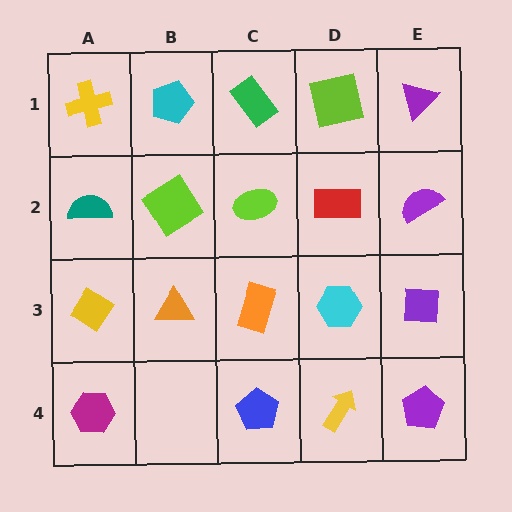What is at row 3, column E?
A purple square.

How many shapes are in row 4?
4 shapes.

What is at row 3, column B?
An orange triangle.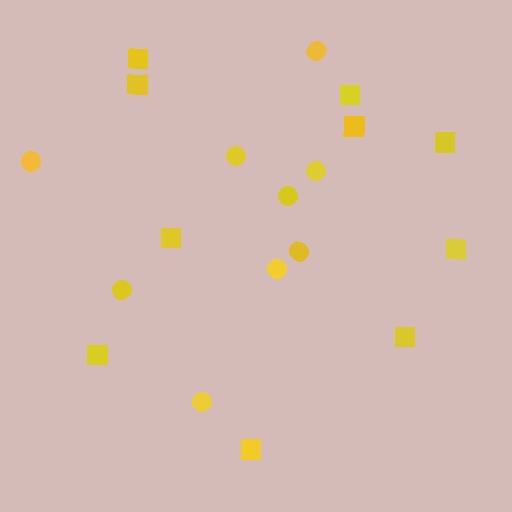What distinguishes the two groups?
There are 2 groups: one group of squares (10) and one group of circles (9).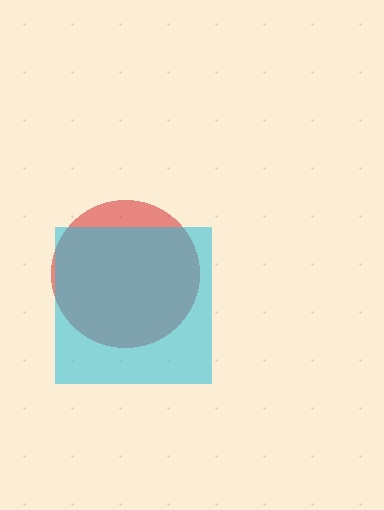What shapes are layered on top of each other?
The layered shapes are: a red circle, a cyan square.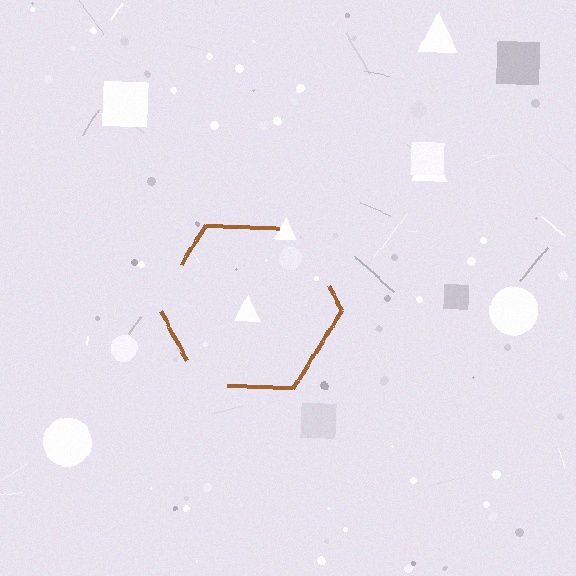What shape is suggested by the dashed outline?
The dashed outline suggests a hexagon.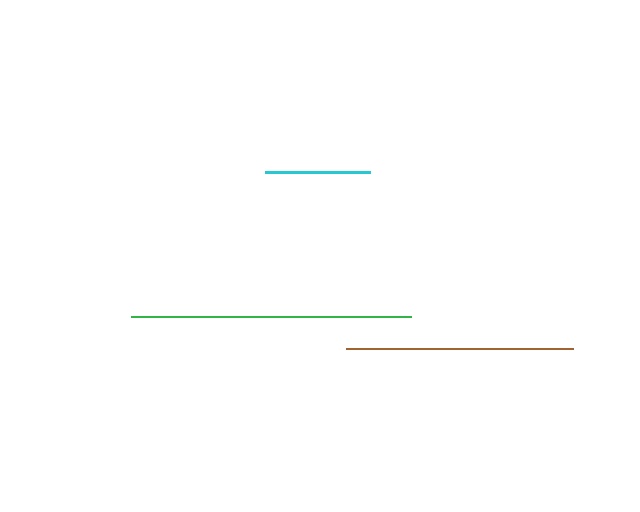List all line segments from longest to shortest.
From longest to shortest: green, brown, cyan.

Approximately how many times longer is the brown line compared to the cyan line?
The brown line is approximately 2.2 times the length of the cyan line.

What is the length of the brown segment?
The brown segment is approximately 227 pixels long.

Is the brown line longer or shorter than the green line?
The green line is longer than the brown line.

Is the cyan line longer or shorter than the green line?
The green line is longer than the cyan line.